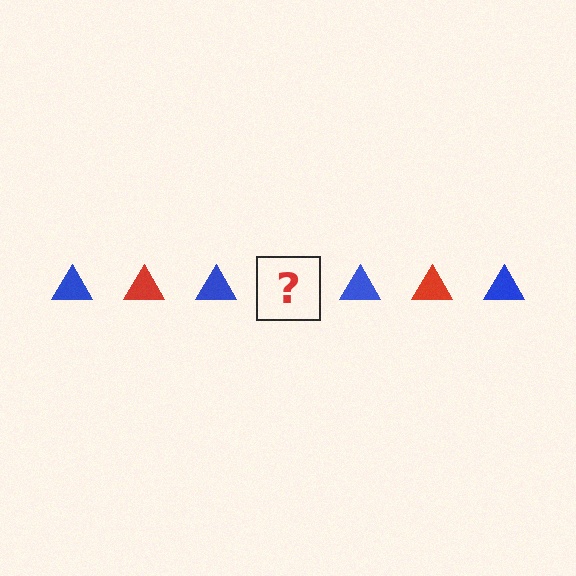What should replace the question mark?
The question mark should be replaced with a red triangle.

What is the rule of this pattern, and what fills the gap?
The rule is that the pattern cycles through blue, red triangles. The gap should be filled with a red triangle.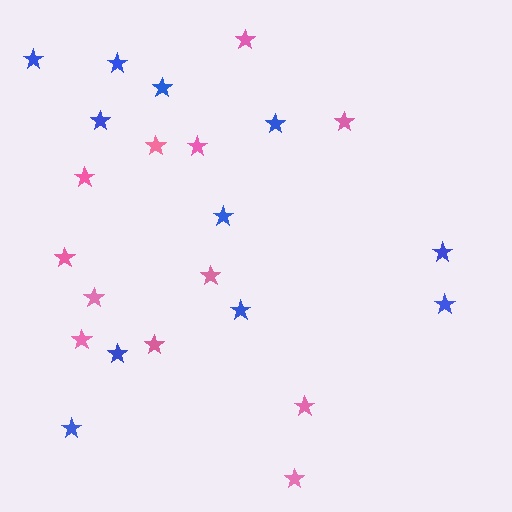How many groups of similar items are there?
There are 2 groups: one group of blue stars (11) and one group of pink stars (12).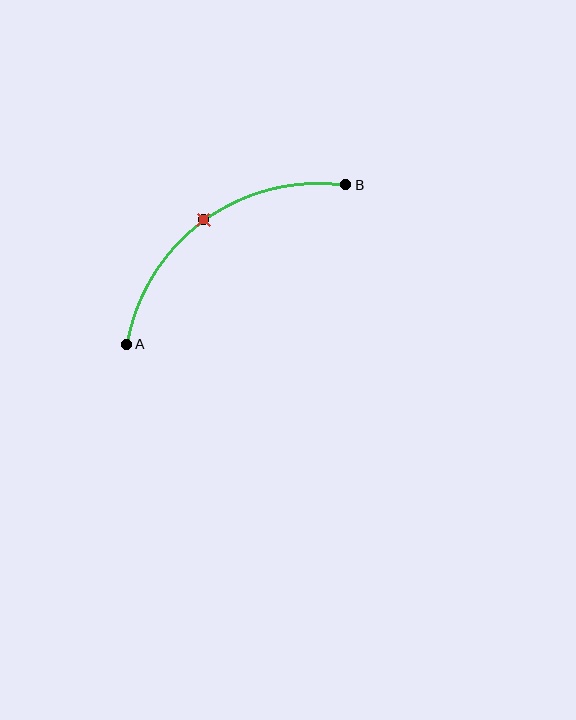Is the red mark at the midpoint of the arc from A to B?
Yes. The red mark lies on the arc at equal arc-length from both A and B — it is the arc midpoint.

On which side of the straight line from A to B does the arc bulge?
The arc bulges above and to the left of the straight line connecting A and B.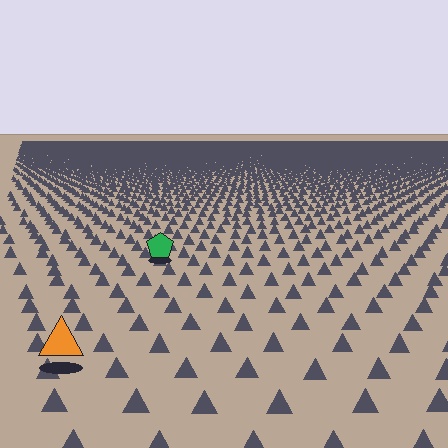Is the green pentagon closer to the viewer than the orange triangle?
No. The orange triangle is closer — you can tell from the texture gradient: the ground texture is coarser near it.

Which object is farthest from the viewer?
The green pentagon is farthest from the viewer. It appears smaller and the ground texture around it is denser.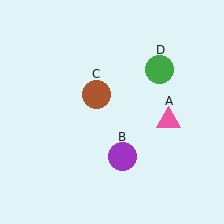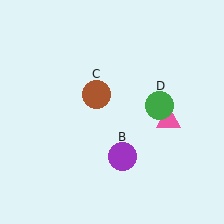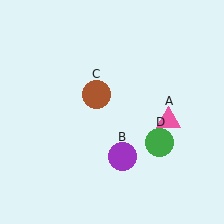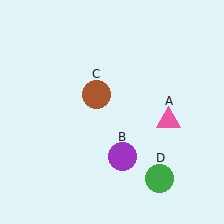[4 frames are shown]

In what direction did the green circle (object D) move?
The green circle (object D) moved down.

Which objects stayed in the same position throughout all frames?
Pink triangle (object A) and purple circle (object B) and brown circle (object C) remained stationary.